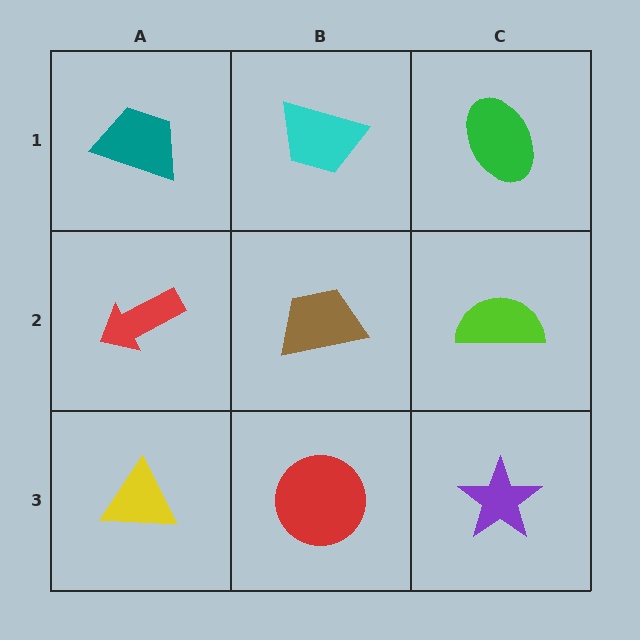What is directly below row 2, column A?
A yellow triangle.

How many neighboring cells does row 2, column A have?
3.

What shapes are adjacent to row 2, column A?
A teal trapezoid (row 1, column A), a yellow triangle (row 3, column A), a brown trapezoid (row 2, column B).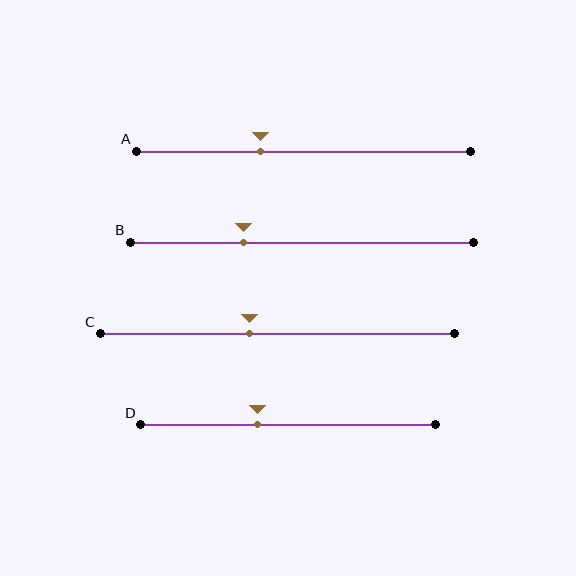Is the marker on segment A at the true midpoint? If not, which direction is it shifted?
No, the marker on segment A is shifted to the left by about 13% of the segment length.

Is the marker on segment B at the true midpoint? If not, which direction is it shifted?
No, the marker on segment B is shifted to the left by about 17% of the segment length.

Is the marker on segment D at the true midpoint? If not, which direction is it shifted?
No, the marker on segment D is shifted to the left by about 10% of the segment length.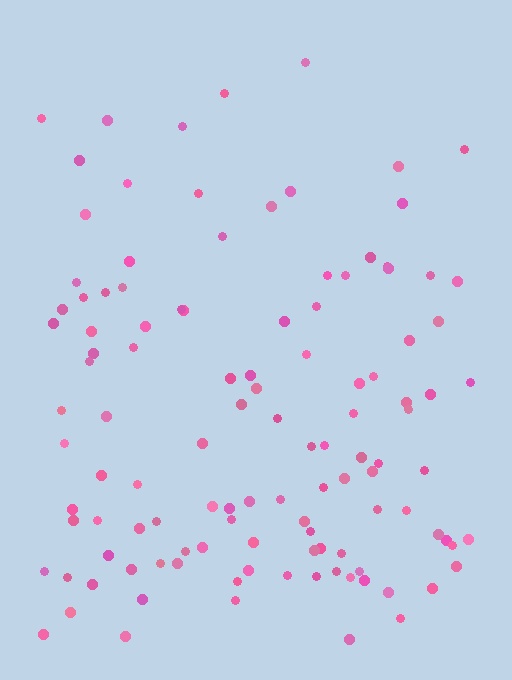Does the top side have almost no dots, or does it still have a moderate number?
Still a moderate number, just noticeably fewer than the bottom.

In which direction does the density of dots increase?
From top to bottom, with the bottom side densest.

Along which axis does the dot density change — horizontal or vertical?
Vertical.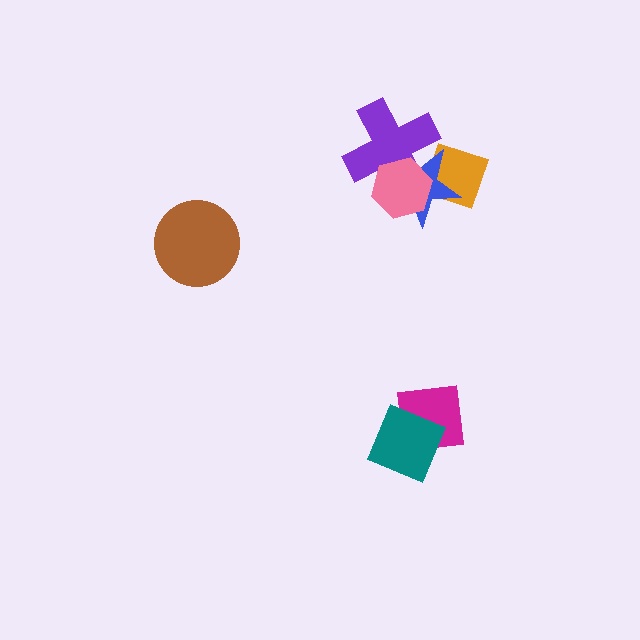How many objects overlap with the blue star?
3 objects overlap with the blue star.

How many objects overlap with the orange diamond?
3 objects overlap with the orange diamond.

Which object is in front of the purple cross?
The pink hexagon is in front of the purple cross.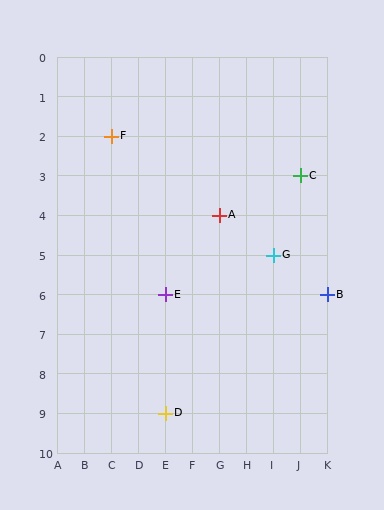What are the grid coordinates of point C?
Point C is at grid coordinates (J, 3).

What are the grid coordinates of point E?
Point E is at grid coordinates (E, 6).